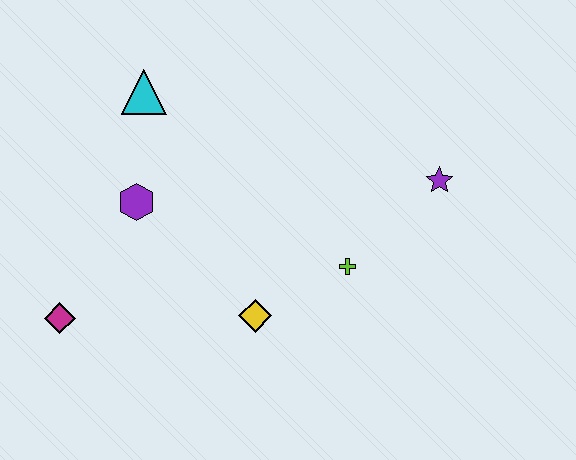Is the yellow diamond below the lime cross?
Yes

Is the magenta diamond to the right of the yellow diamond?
No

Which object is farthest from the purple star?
The magenta diamond is farthest from the purple star.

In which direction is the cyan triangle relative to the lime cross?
The cyan triangle is to the left of the lime cross.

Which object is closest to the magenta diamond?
The purple hexagon is closest to the magenta diamond.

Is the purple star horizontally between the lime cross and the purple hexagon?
No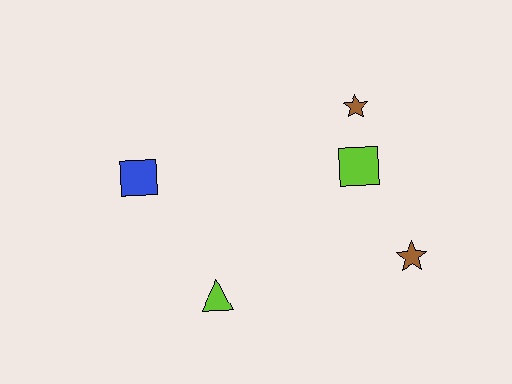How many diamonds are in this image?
There are no diamonds.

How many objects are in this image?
There are 5 objects.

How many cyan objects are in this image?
There are no cyan objects.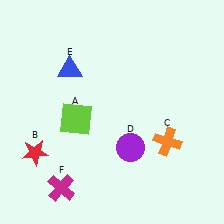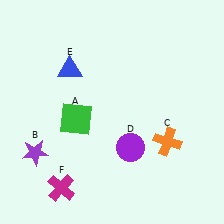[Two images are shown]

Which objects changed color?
A changed from lime to green. B changed from red to purple.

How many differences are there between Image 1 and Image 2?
There are 2 differences between the two images.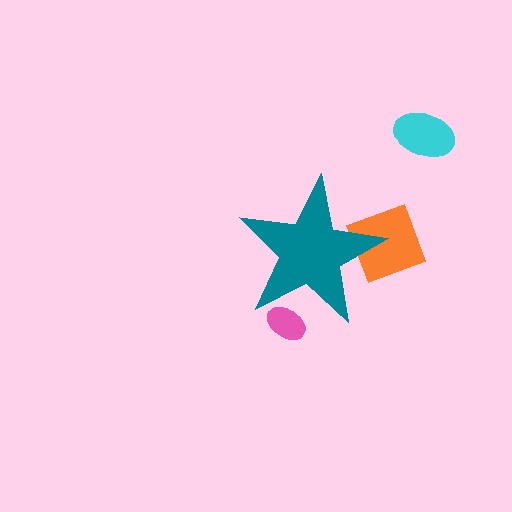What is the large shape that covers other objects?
A teal star.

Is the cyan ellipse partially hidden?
No, the cyan ellipse is fully visible.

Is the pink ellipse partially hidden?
Yes, the pink ellipse is partially hidden behind the teal star.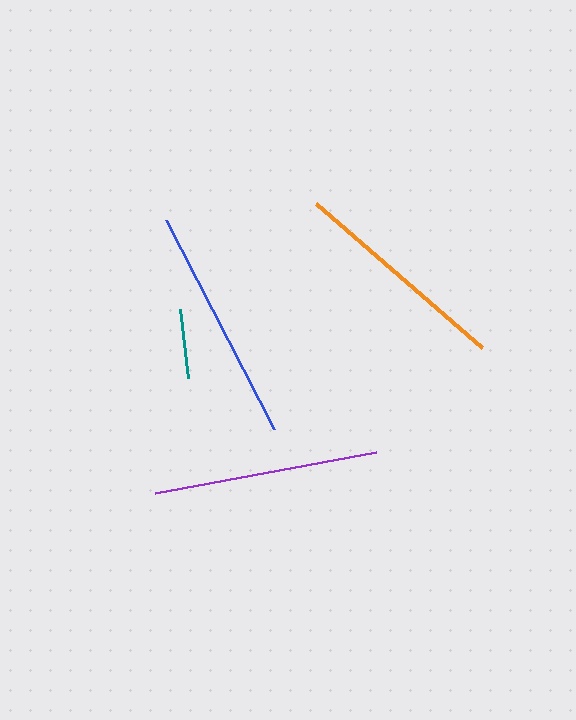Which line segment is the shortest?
The teal line is the shortest at approximately 70 pixels.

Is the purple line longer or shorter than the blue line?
The blue line is longer than the purple line.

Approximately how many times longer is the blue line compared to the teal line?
The blue line is approximately 3.4 times the length of the teal line.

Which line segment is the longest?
The blue line is the longest at approximately 235 pixels.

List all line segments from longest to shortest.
From longest to shortest: blue, purple, orange, teal.